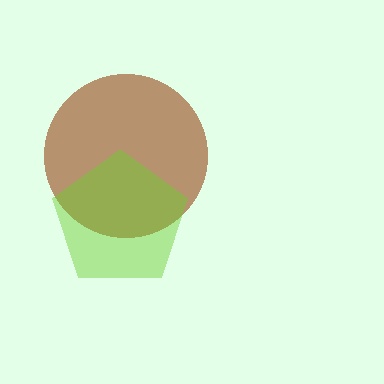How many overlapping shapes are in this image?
There are 2 overlapping shapes in the image.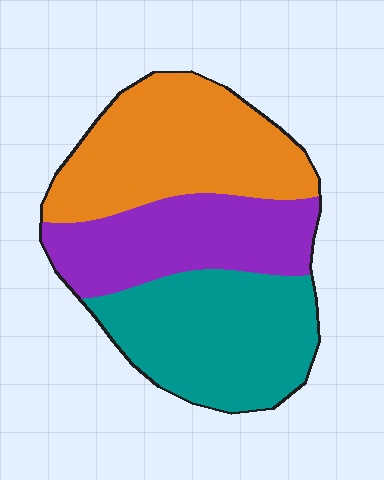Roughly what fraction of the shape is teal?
Teal takes up about one third (1/3) of the shape.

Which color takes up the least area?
Purple, at roughly 30%.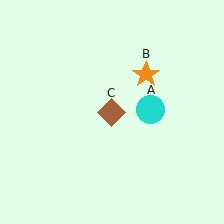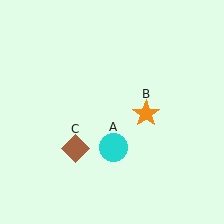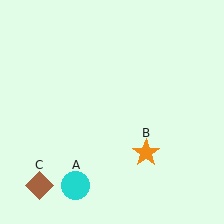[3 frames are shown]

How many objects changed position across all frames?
3 objects changed position: cyan circle (object A), orange star (object B), brown diamond (object C).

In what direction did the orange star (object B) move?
The orange star (object B) moved down.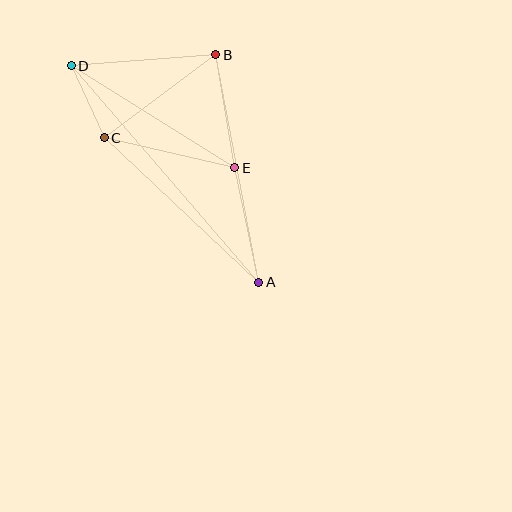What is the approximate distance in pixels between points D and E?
The distance between D and E is approximately 193 pixels.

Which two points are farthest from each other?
Points A and D are farthest from each other.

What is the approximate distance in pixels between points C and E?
The distance between C and E is approximately 134 pixels.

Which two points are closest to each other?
Points C and D are closest to each other.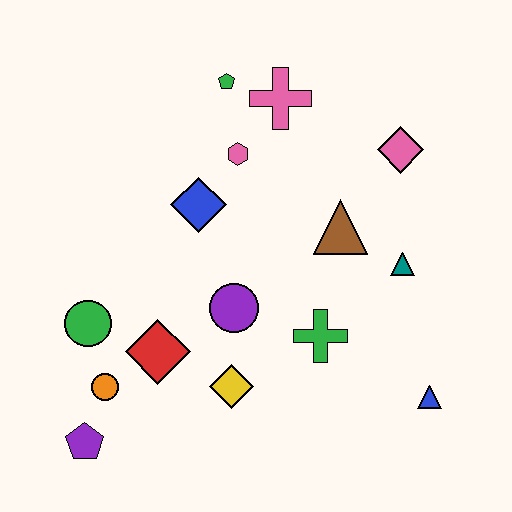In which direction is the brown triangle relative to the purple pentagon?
The brown triangle is to the right of the purple pentagon.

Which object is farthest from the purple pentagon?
The pink diamond is farthest from the purple pentagon.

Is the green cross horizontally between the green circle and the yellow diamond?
No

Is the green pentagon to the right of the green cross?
No